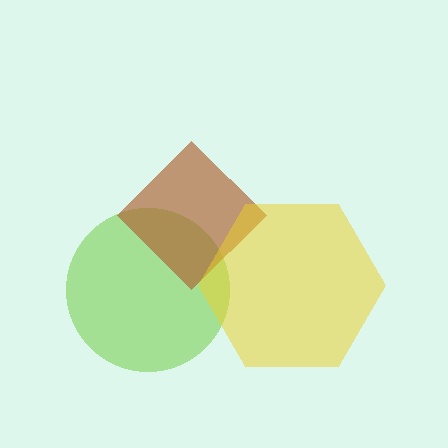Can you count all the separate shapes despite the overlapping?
Yes, there are 3 separate shapes.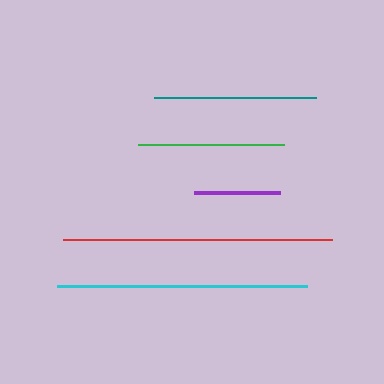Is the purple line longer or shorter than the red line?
The red line is longer than the purple line.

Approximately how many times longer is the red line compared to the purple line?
The red line is approximately 3.1 times the length of the purple line.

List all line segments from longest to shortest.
From longest to shortest: red, cyan, teal, green, purple.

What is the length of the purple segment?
The purple segment is approximately 86 pixels long.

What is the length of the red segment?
The red segment is approximately 269 pixels long.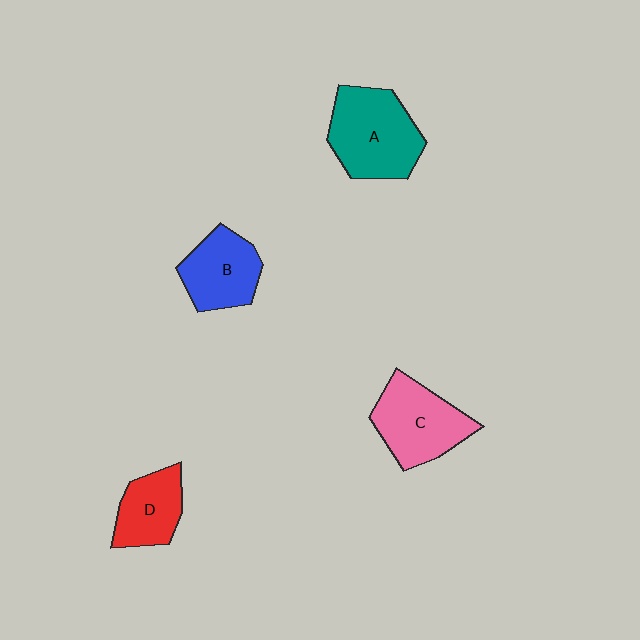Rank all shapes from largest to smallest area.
From largest to smallest: A (teal), C (pink), B (blue), D (red).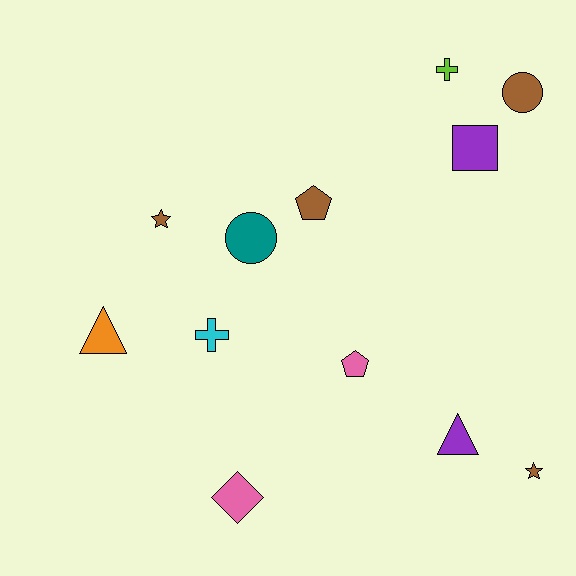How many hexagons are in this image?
There are no hexagons.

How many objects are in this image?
There are 12 objects.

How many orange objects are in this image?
There is 1 orange object.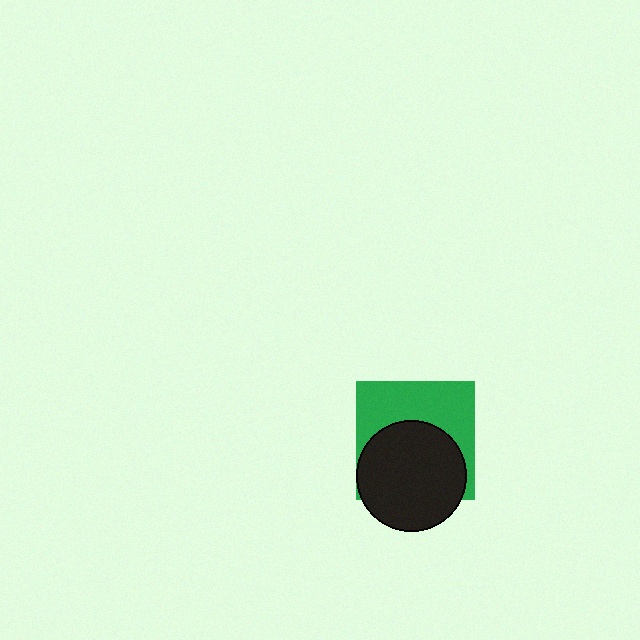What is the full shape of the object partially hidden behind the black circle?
The partially hidden object is a green square.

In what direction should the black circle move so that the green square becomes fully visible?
The black circle should move down. That is the shortest direction to clear the overlap and leave the green square fully visible.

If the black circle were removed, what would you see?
You would see the complete green square.